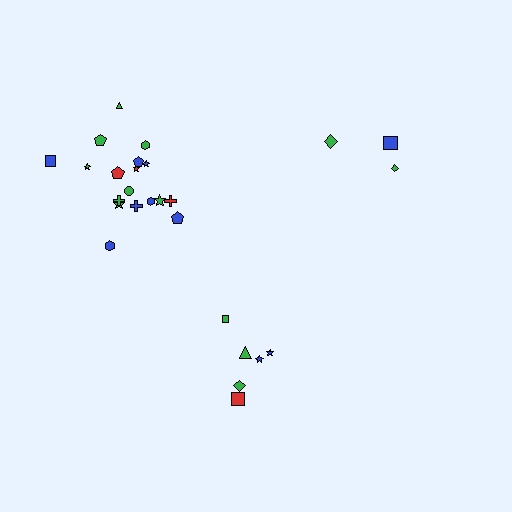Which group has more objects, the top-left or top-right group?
The top-left group.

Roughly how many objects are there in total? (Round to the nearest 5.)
Roughly 25 objects in total.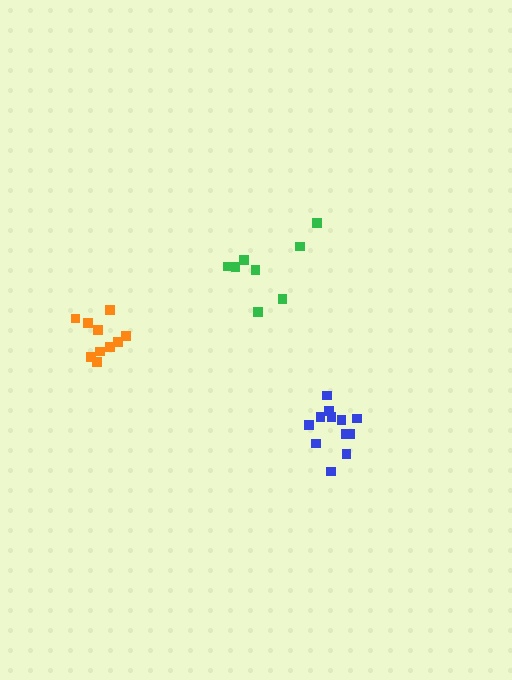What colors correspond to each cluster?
The clusters are colored: orange, blue, green.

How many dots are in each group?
Group 1: 10 dots, Group 2: 12 dots, Group 3: 8 dots (30 total).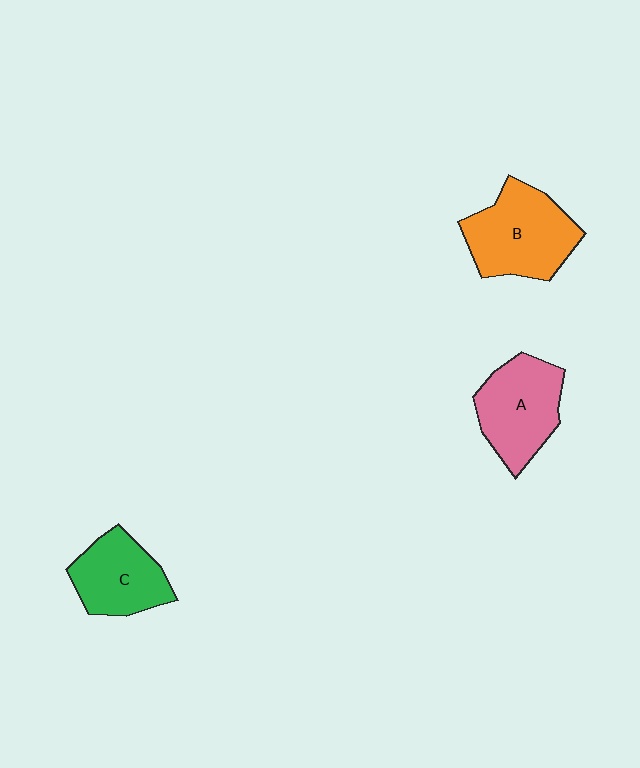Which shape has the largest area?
Shape B (orange).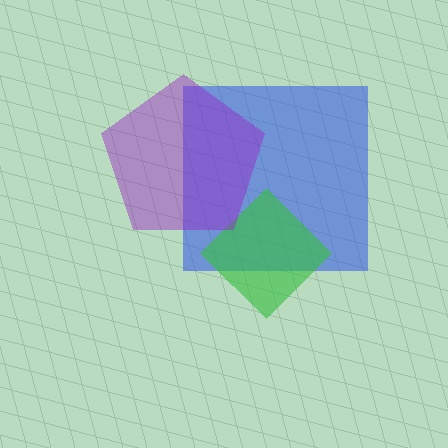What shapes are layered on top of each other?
The layered shapes are: a blue square, a green diamond, a purple pentagon.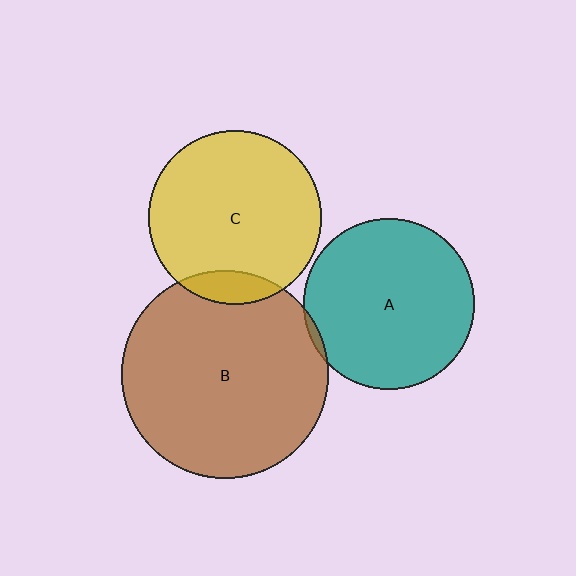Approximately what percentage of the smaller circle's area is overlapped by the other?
Approximately 5%.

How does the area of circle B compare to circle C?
Approximately 1.4 times.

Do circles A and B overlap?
Yes.